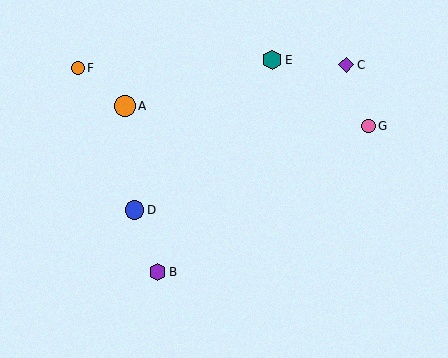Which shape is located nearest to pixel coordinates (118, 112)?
The orange circle (labeled A) at (125, 106) is nearest to that location.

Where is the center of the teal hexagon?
The center of the teal hexagon is at (272, 60).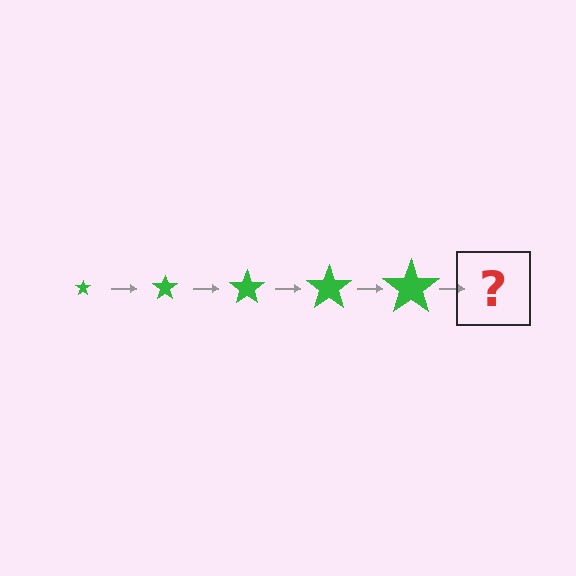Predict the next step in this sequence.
The next step is a green star, larger than the previous one.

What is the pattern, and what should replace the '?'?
The pattern is that the star gets progressively larger each step. The '?' should be a green star, larger than the previous one.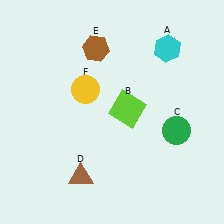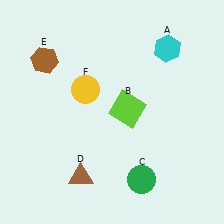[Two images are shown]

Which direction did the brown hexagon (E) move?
The brown hexagon (E) moved left.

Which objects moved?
The objects that moved are: the green circle (C), the brown hexagon (E).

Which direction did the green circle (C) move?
The green circle (C) moved down.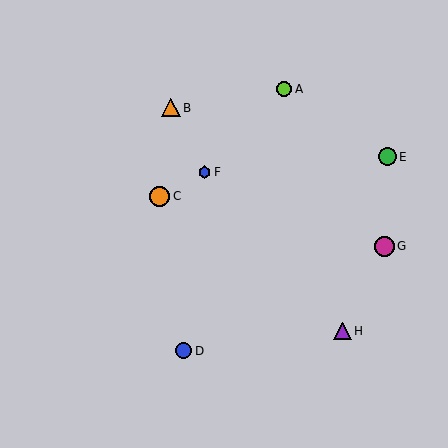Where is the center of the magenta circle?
The center of the magenta circle is at (384, 246).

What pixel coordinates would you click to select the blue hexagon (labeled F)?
Click at (205, 172) to select the blue hexagon F.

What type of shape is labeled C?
Shape C is an orange circle.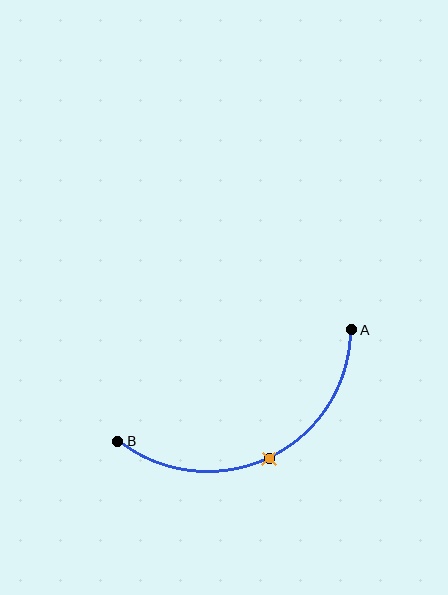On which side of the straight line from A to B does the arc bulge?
The arc bulges below the straight line connecting A and B.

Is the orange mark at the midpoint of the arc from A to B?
Yes. The orange mark lies on the arc at equal arc-length from both A and B — it is the arc midpoint.